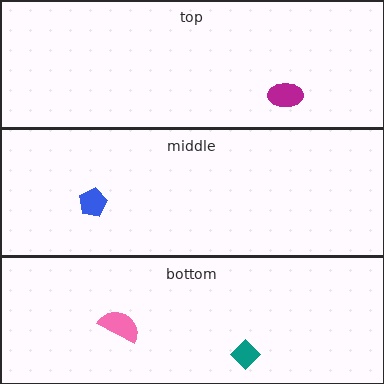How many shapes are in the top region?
1.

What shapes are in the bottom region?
The teal diamond, the pink semicircle.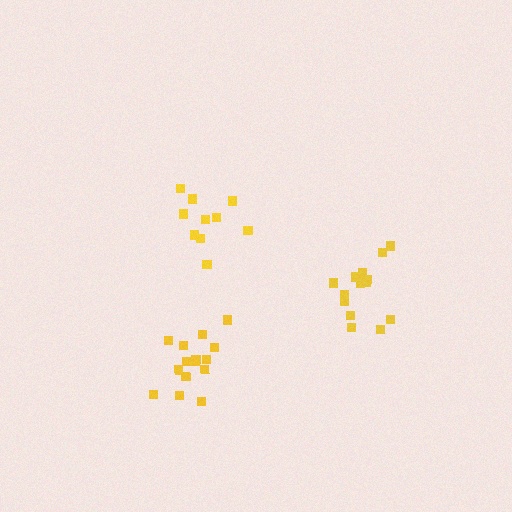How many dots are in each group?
Group 1: 10 dots, Group 2: 15 dots, Group 3: 15 dots (40 total).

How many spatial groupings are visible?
There are 3 spatial groupings.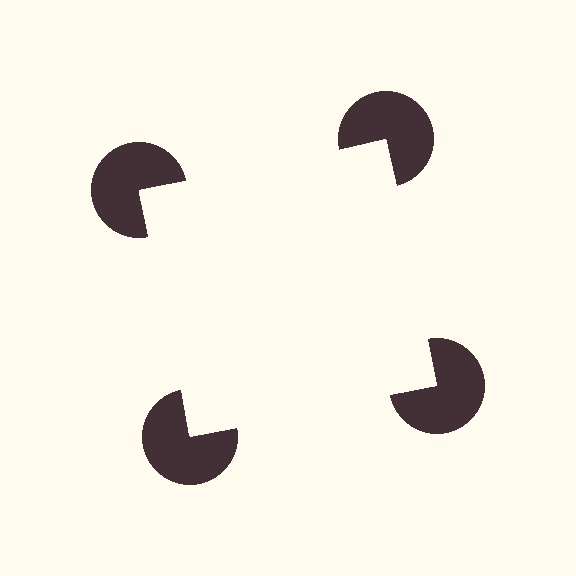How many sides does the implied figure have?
4 sides.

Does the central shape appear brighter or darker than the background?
It typically appears slightly brighter than the background, even though no actual brightness change is drawn.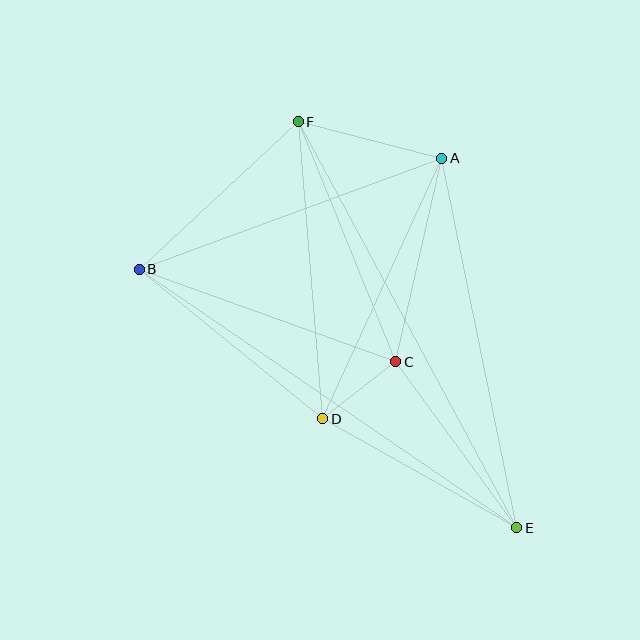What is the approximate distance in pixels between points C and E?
The distance between C and E is approximately 205 pixels.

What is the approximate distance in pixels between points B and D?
The distance between B and D is approximately 237 pixels.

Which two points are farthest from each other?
Points E and F are farthest from each other.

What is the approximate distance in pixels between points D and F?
The distance between D and F is approximately 298 pixels.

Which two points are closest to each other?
Points C and D are closest to each other.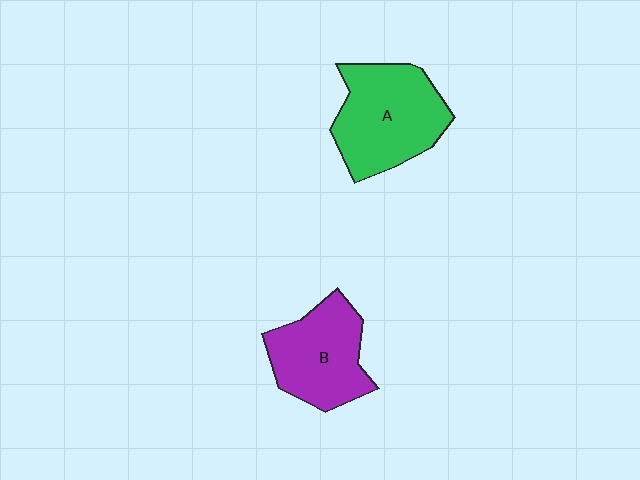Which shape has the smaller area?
Shape B (purple).